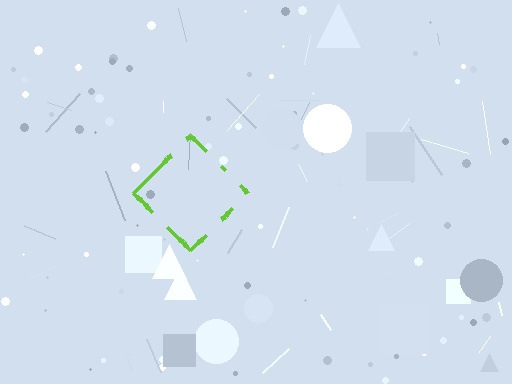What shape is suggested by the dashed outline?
The dashed outline suggests a diamond.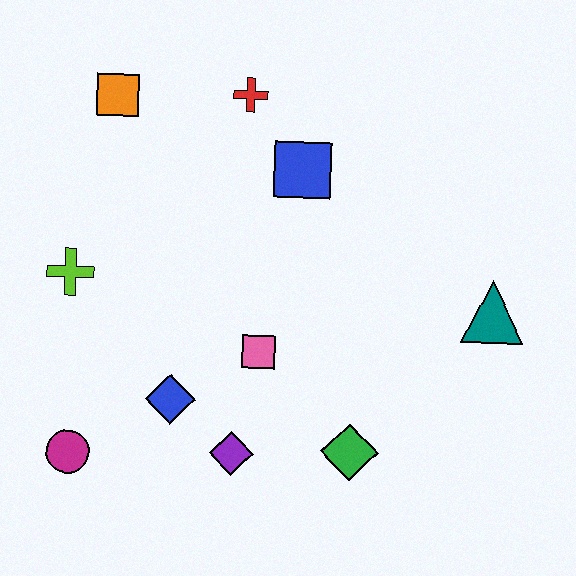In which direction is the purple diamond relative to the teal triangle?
The purple diamond is to the left of the teal triangle.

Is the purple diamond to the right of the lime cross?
Yes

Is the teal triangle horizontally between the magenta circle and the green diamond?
No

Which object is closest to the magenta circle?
The blue diamond is closest to the magenta circle.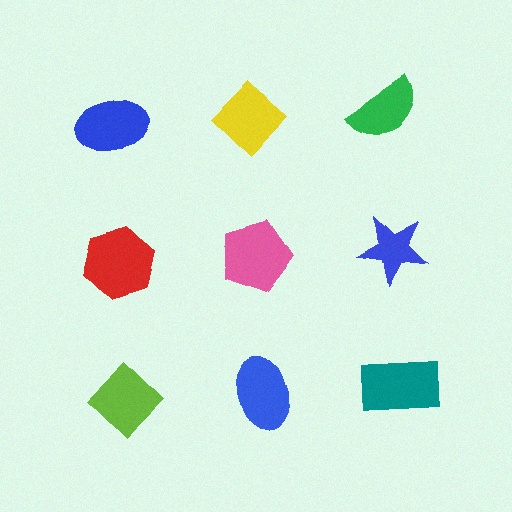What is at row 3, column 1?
A lime diamond.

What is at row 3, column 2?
A blue ellipse.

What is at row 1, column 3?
A green semicircle.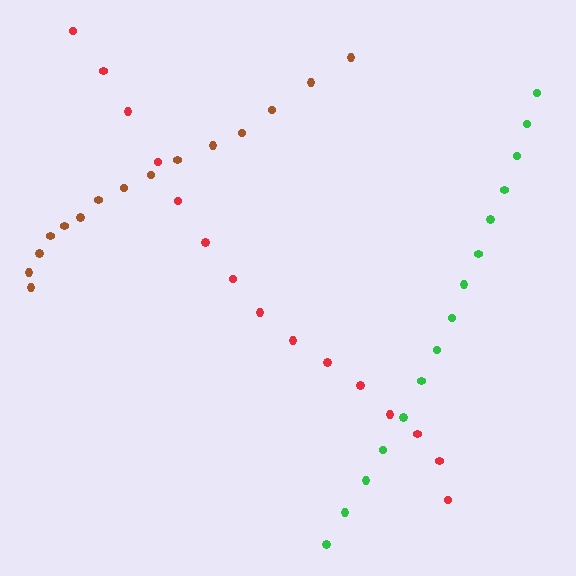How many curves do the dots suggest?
There are 3 distinct paths.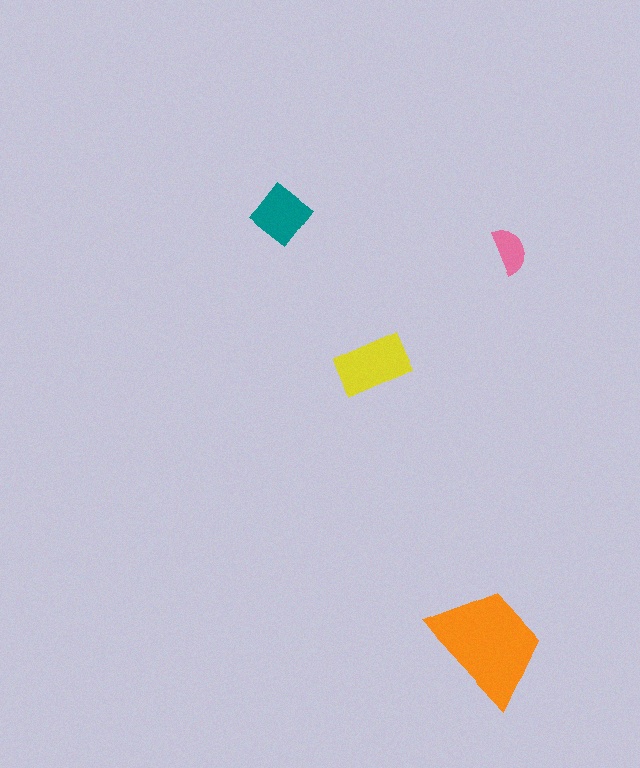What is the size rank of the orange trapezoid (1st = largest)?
1st.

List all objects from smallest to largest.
The pink semicircle, the teal diamond, the yellow rectangle, the orange trapezoid.